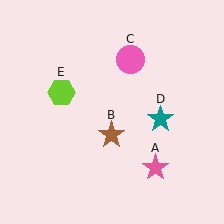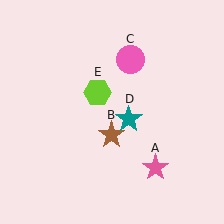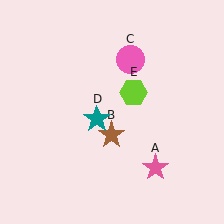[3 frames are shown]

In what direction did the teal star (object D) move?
The teal star (object D) moved left.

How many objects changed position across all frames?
2 objects changed position: teal star (object D), lime hexagon (object E).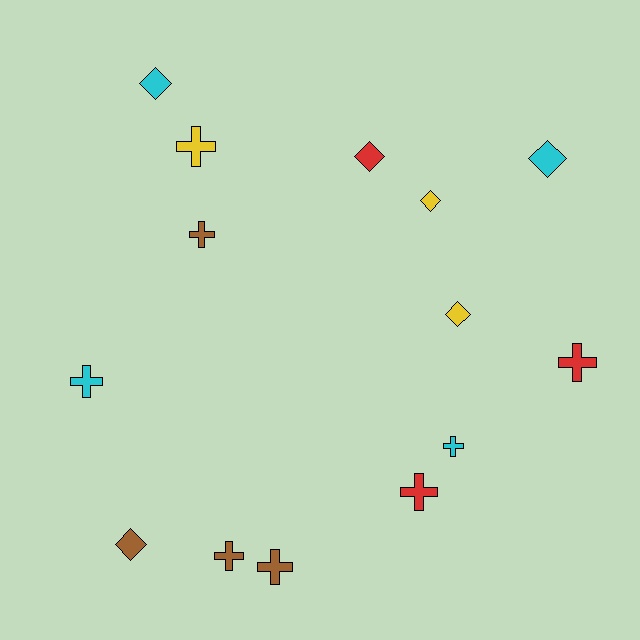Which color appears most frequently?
Cyan, with 4 objects.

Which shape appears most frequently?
Cross, with 8 objects.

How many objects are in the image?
There are 14 objects.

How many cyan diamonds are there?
There are 2 cyan diamonds.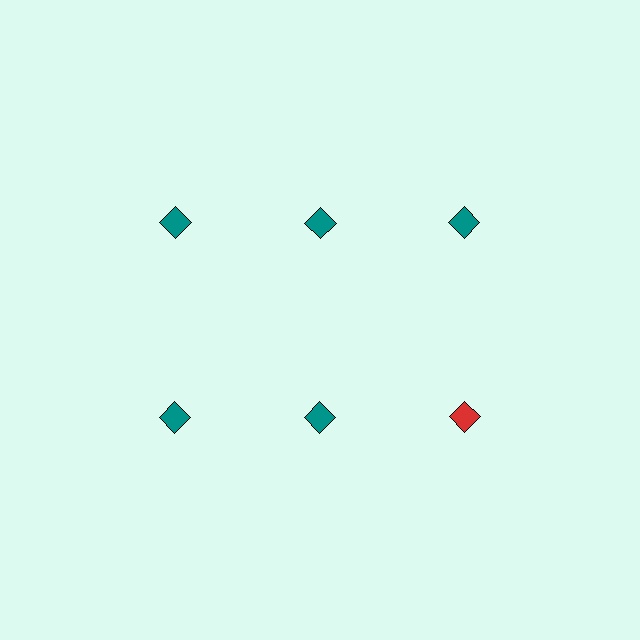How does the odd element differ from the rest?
It has a different color: red instead of teal.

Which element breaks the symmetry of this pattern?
The red diamond in the second row, center column breaks the symmetry. All other shapes are teal diamonds.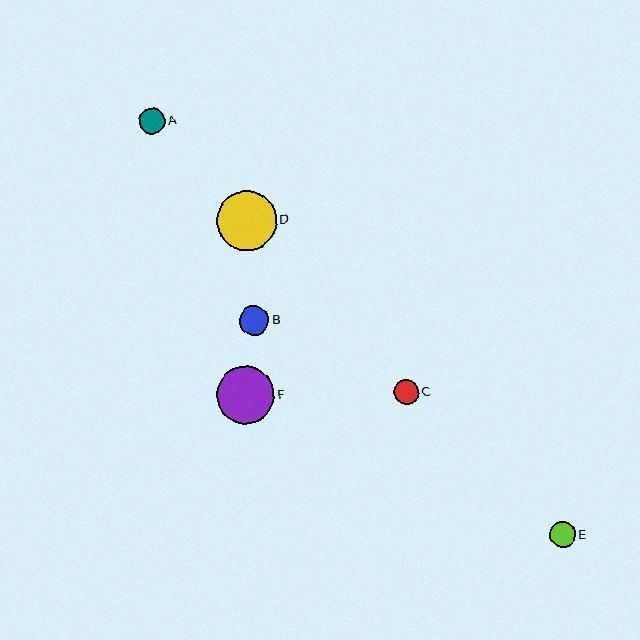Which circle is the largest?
Circle D is the largest with a size of approximately 60 pixels.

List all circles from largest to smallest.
From largest to smallest: D, F, B, E, A, C.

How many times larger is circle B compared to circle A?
Circle B is approximately 1.1 times the size of circle A.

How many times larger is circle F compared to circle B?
Circle F is approximately 2.0 times the size of circle B.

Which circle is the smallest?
Circle C is the smallest with a size of approximately 25 pixels.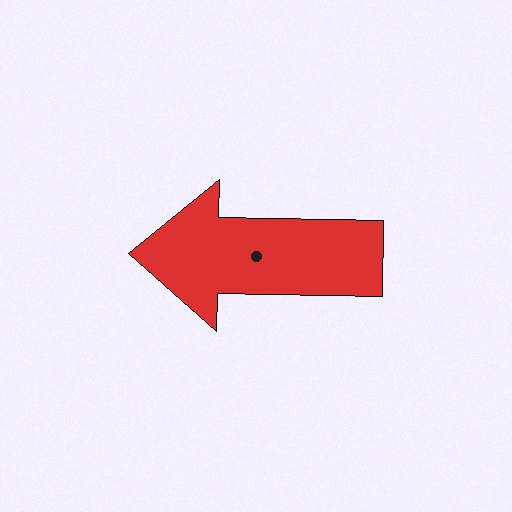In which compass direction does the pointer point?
West.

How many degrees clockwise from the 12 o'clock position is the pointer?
Approximately 271 degrees.